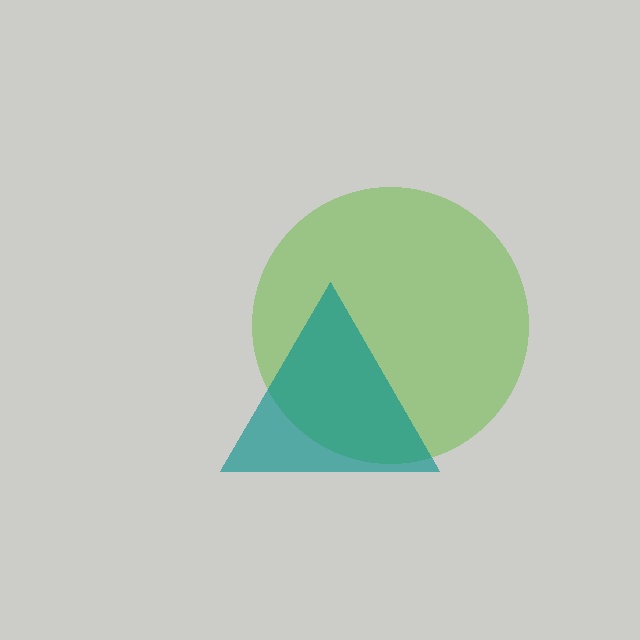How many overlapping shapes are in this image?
There are 2 overlapping shapes in the image.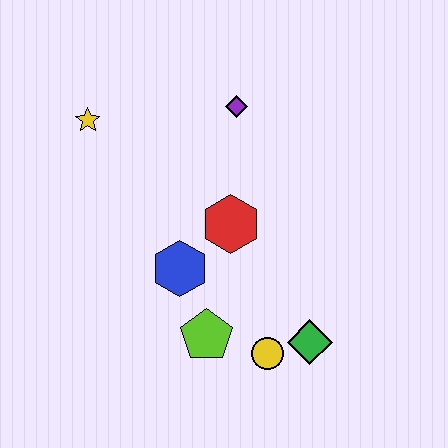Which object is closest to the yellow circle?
The green diamond is closest to the yellow circle.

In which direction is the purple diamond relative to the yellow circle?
The purple diamond is above the yellow circle.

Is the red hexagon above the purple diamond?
No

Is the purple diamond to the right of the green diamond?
No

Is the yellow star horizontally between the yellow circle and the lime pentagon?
No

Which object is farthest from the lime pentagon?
The yellow star is farthest from the lime pentagon.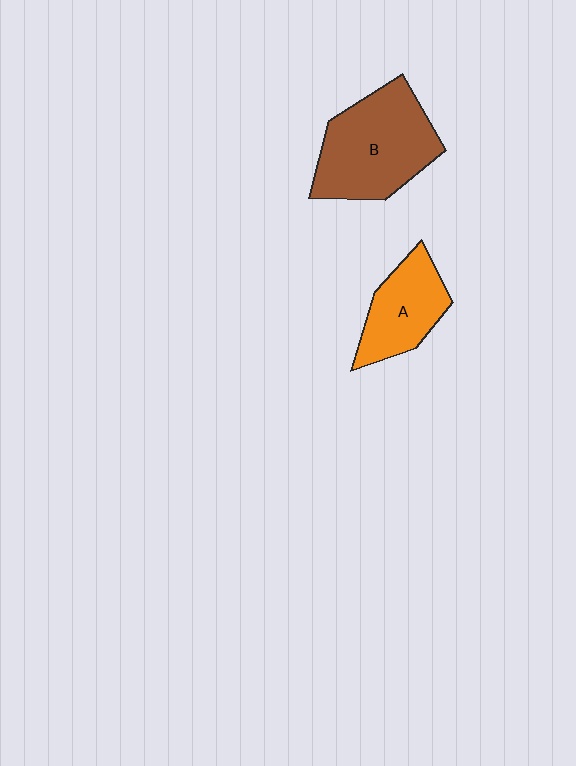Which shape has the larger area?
Shape B (brown).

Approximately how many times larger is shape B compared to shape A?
Approximately 1.6 times.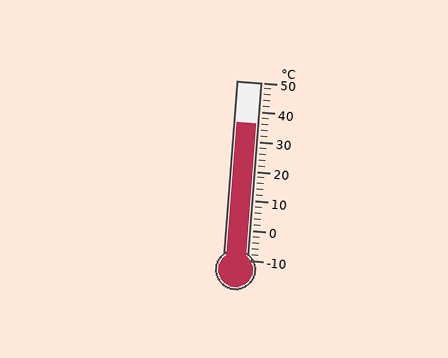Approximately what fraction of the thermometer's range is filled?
The thermometer is filled to approximately 75% of its range.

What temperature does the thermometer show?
The thermometer shows approximately 36°C.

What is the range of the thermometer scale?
The thermometer scale ranges from -10°C to 50°C.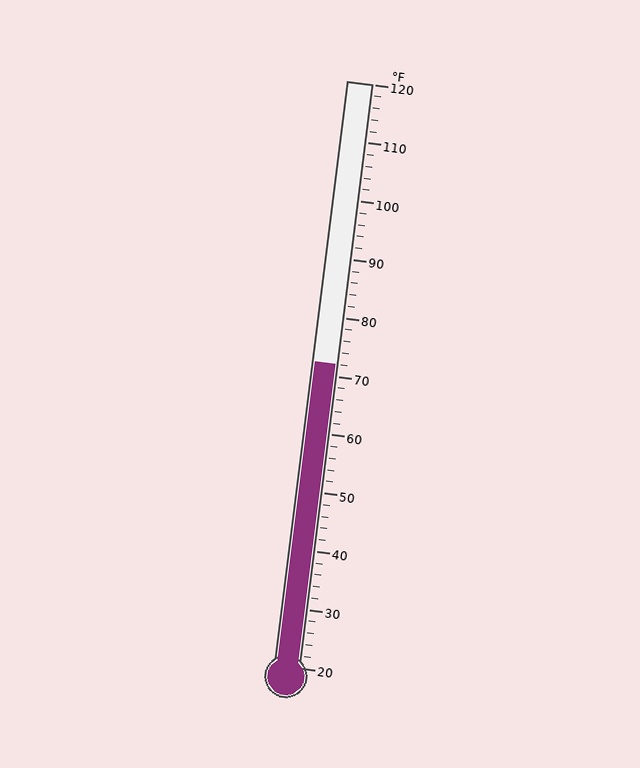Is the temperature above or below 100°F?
The temperature is below 100°F.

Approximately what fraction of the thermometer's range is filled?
The thermometer is filled to approximately 50% of its range.